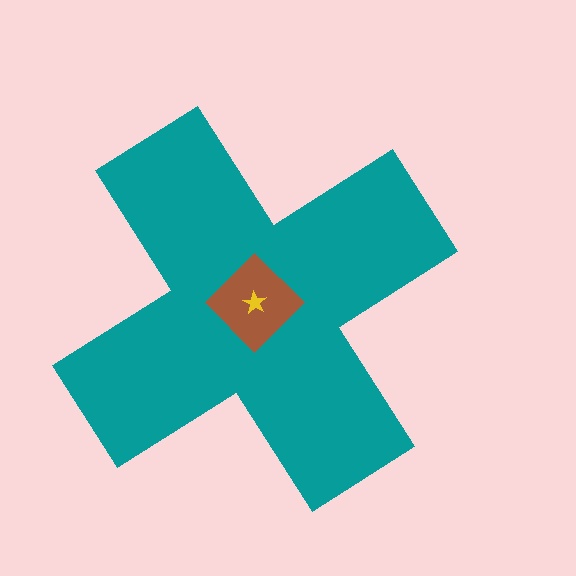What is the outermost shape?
The teal cross.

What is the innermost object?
The yellow star.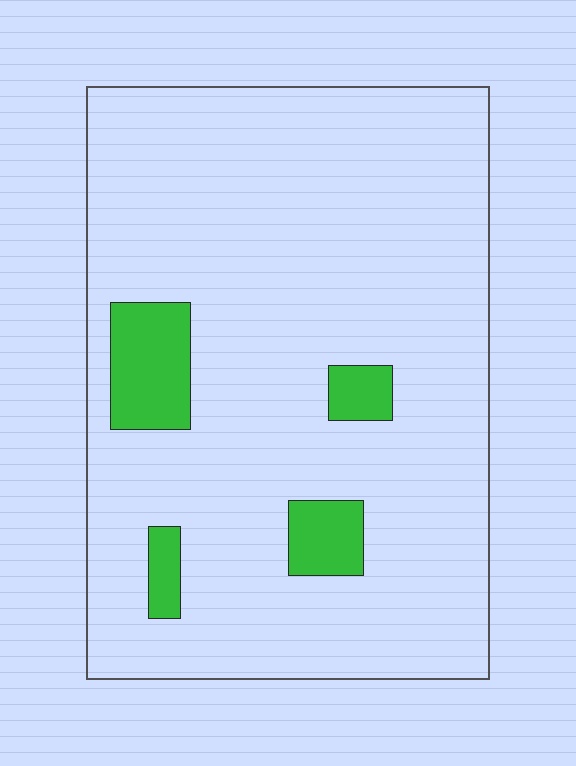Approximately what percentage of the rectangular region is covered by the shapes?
Approximately 10%.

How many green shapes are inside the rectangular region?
4.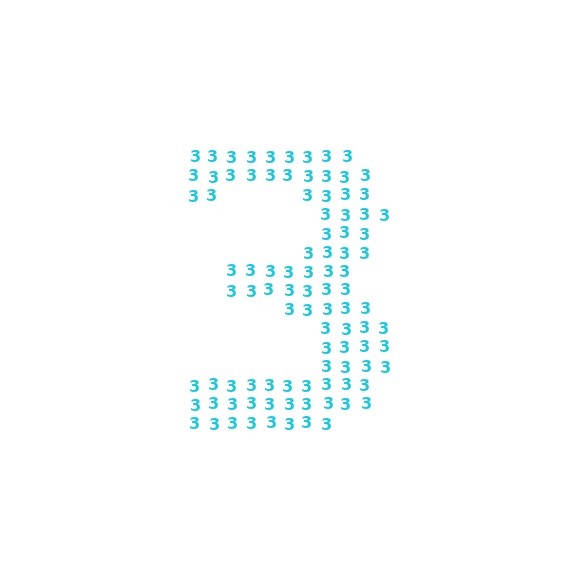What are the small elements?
The small elements are digit 3's.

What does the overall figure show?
The overall figure shows the digit 3.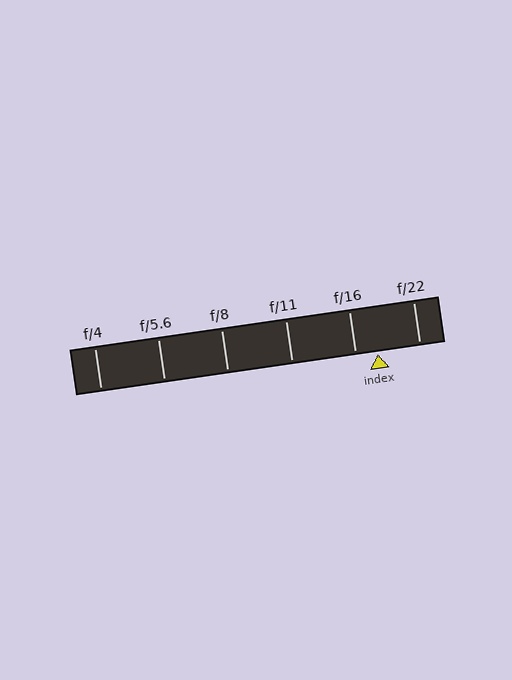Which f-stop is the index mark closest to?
The index mark is closest to f/16.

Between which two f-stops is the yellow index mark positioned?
The index mark is between f/16 and f/22.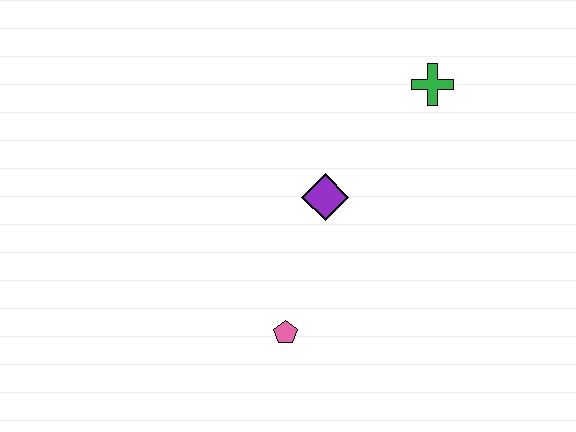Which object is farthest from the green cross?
The pink pentagon is farthest from the green cross.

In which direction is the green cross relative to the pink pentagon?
The green cross is above the pink pentagon.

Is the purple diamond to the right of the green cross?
No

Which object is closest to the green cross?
The purple diamond is closest to the green cross.